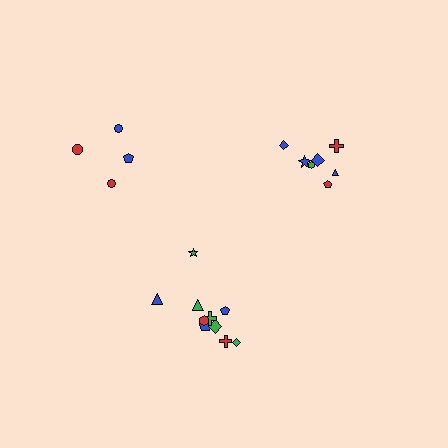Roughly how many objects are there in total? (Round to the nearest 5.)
Roughly 20 objects in total.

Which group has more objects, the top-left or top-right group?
The top-right group.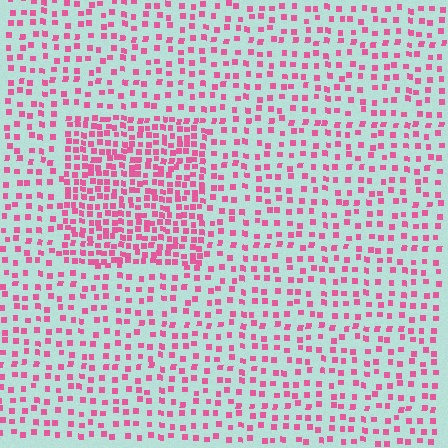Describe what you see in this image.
The image contains small pink elements arranged at two different densities. A rectangle-shaped region is visible where the elements are more densely packed than the surrounding area.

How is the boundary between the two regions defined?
The boundary is defined by a change in element density (approximately 2.1x ratio). All elements are the same color, size, and shape.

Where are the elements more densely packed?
The elements are more densely packed inside the rectangle boundary.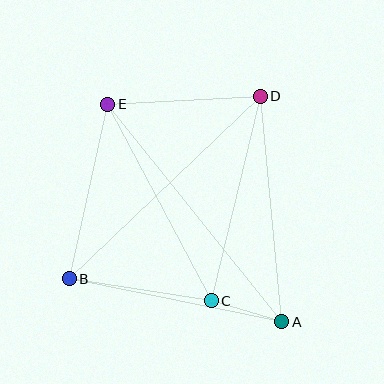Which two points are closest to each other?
Points A and C are closest to each other.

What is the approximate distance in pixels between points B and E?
The distance between B and E is approximately 178 pixels.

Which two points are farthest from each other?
Points A and E are farthest from each other.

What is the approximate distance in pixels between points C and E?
The distance between C and E is approximately 222 pixels.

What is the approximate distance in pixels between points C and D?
The distance between C and D is approximately 211 pixels.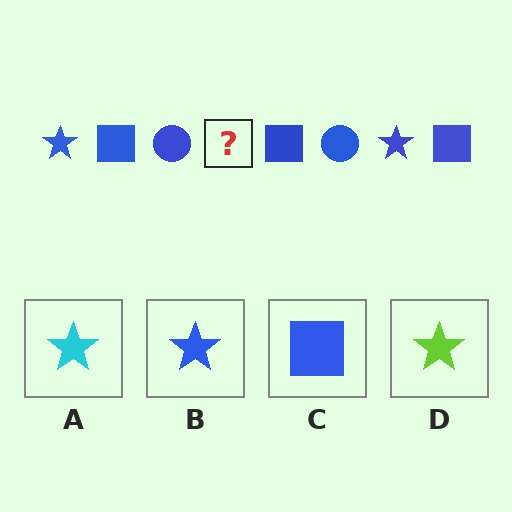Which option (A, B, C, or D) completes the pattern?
B.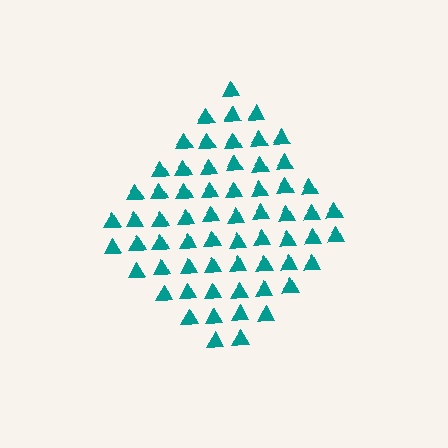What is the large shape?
The large shape is a diamond.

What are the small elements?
The small elements are triangles.